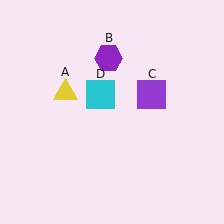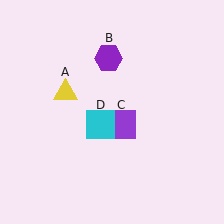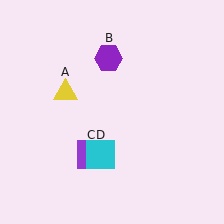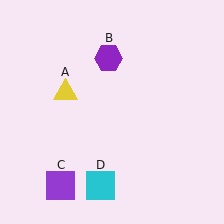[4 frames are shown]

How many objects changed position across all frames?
2 objects changed position: purple square (object C), cyan square (object D).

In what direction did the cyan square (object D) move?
The cyan square (object D) moved down.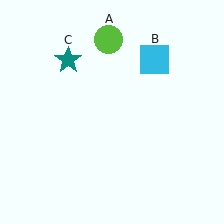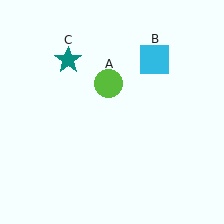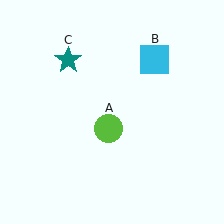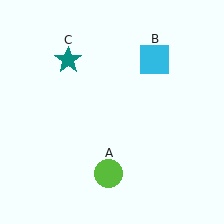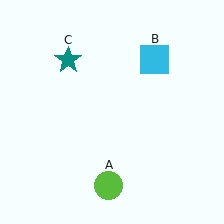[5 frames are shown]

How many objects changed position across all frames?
1 object changed position: lime circle (object A).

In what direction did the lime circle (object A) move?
The lime circle (object A) moved down.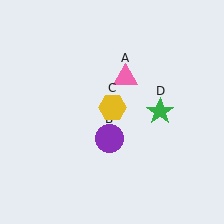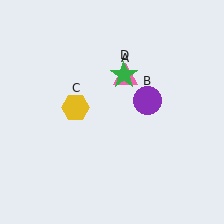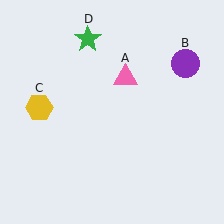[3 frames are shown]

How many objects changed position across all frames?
3 objects changed position: purple circle (object B), yellow hexagon (object C), green star (object D).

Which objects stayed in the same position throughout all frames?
Pink triangle (object A) remained stationary.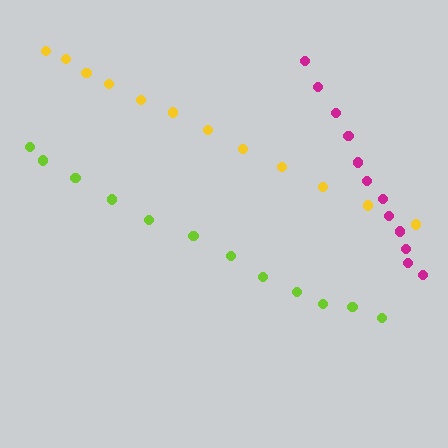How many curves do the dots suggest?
There are 3 distinct paths.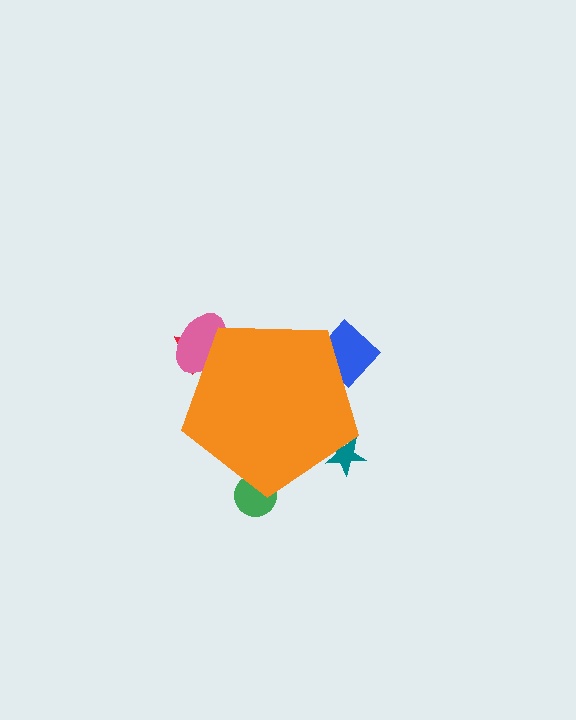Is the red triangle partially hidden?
Yes, the red triangle is partially hidden behind the orange pentagon.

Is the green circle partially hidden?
Yes, the green circle is partially hidden behind the orange pentagon.